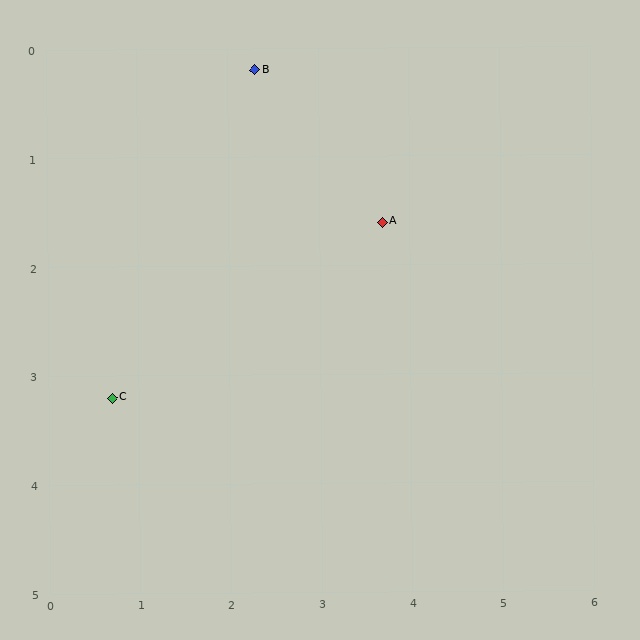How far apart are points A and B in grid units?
Points A and B are about 2.0 grid units apart.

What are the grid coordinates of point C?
Point C is at approximately (0.7, 3.2).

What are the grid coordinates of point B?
Point B is at approximately (2.3, 0.2).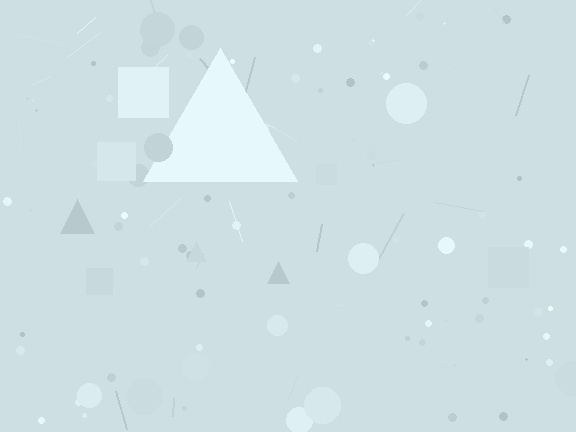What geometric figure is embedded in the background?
A triangle is embedded in the background.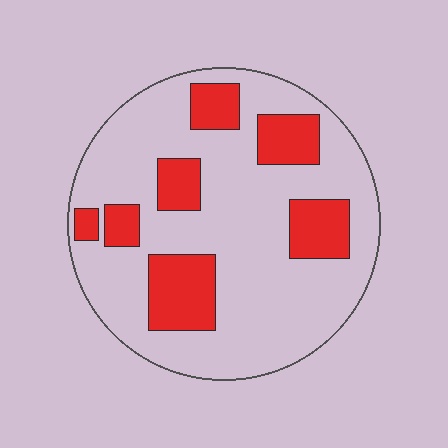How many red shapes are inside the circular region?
7.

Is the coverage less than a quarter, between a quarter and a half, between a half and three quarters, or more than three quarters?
Less than a quarter.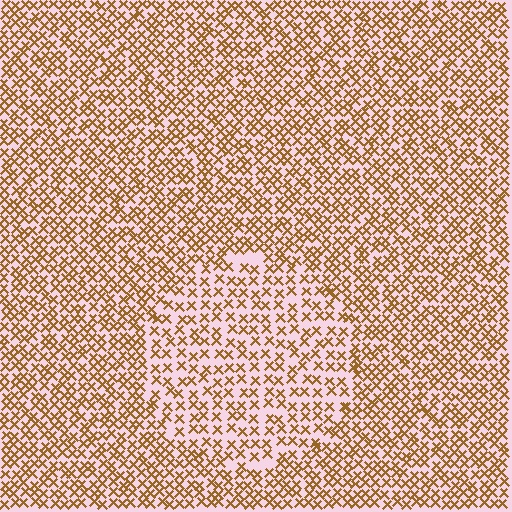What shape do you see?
I see a circle.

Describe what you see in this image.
The image contains small brown elements arranged at two different densities. A circle-shaped region is visible where the elements are less densely packed than the surrounding area.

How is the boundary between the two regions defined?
The boundary is defined by a change in element density (approximately 1.6x ratio). All elements are the same color, size, and shape.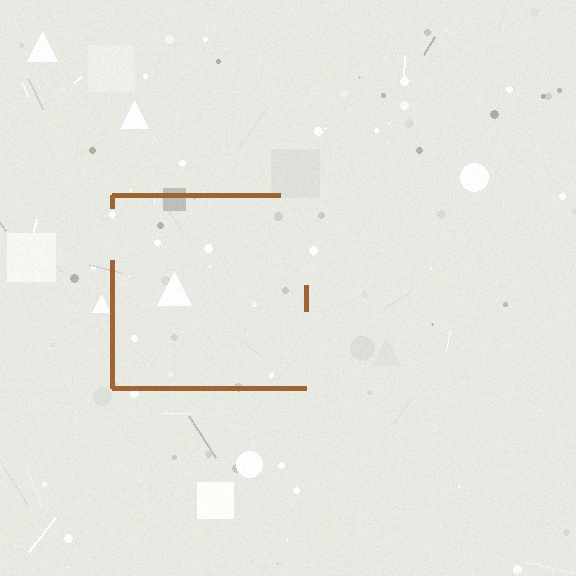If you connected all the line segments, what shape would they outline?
They would outline a square.